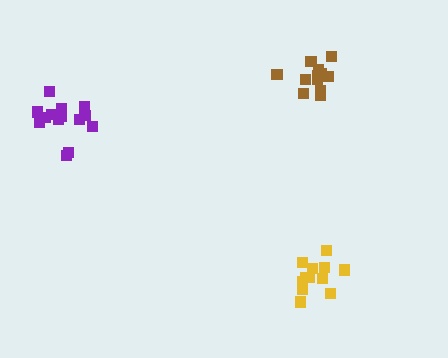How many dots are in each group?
Group 1: 12 dots, Group 2: 13 dots, Group 3: 14 dots (39 total).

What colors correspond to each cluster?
The clusters are colored: brown, yellow, purple.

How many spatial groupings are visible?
There are 3 spatial groupings.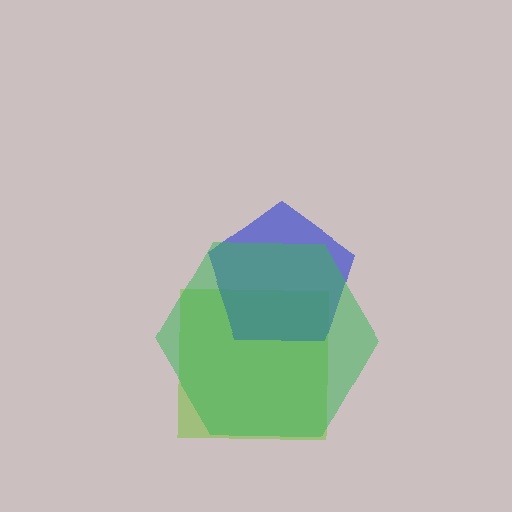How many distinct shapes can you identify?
There are 3 distinct shapes: a lime square, a blue pentagon, a green hexagon.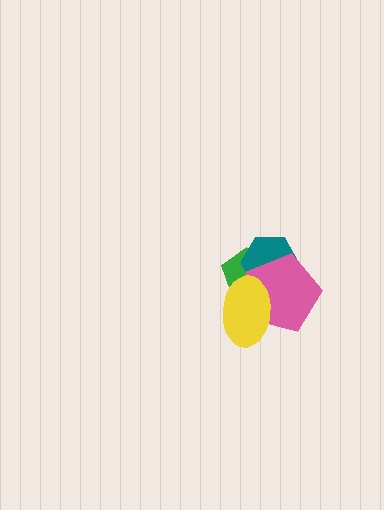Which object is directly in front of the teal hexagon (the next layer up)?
The pink pentagon is directly in front of the teal hexagon.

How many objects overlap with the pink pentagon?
3 objects overlap with the pink pentagon.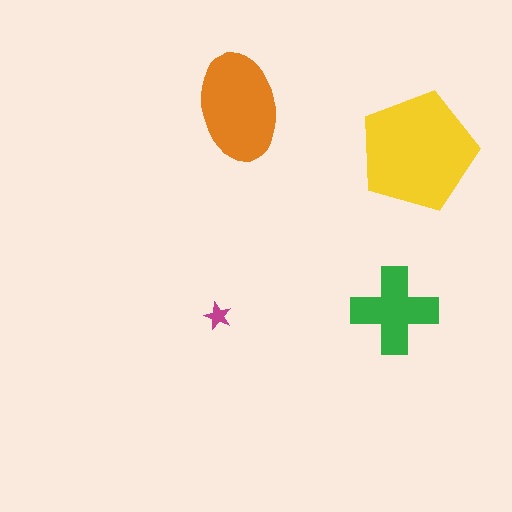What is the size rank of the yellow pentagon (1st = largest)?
1st.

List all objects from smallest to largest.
The magenta star, the green cross, the orange ellipse, the yellow pentagon.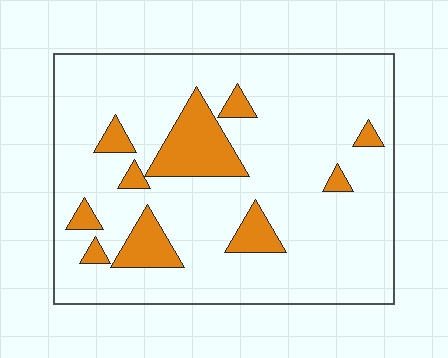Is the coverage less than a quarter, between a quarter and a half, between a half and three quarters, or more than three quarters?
Less than a quarter.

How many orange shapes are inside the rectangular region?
10.